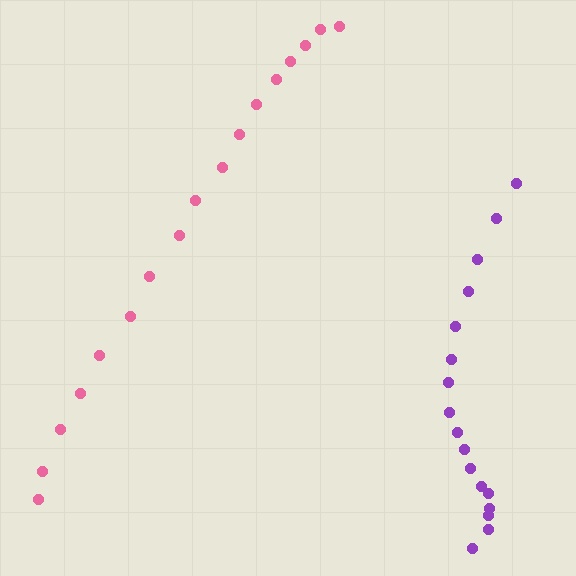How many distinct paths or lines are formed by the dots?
There are 2 distinct paths.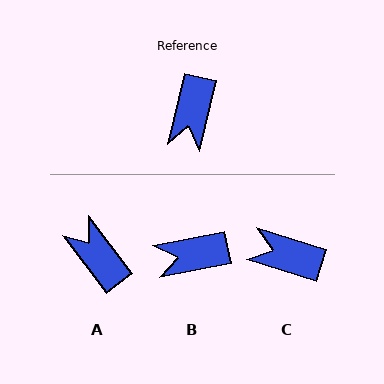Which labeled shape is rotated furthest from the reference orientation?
A, about 129 degrees away.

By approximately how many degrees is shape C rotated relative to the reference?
Approximately 94 degrees clockwise.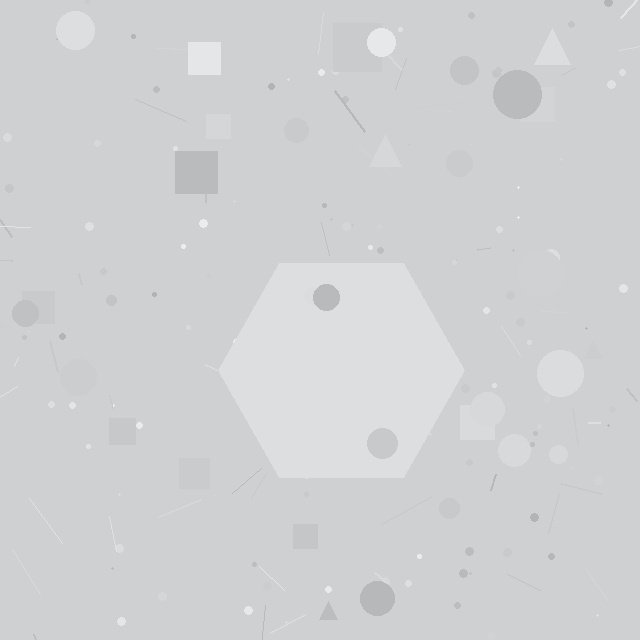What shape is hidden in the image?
A hexagon is hidden in the image.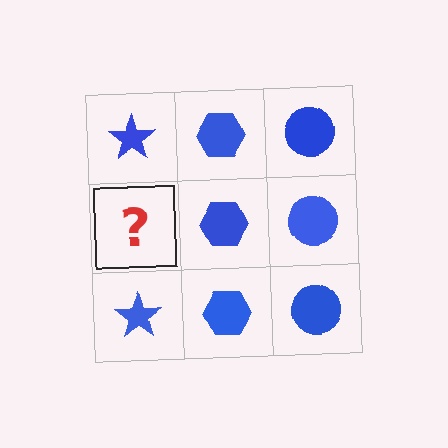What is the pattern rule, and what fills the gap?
The rule is that each column has a consistent shape. The gap should be filled with a blue star.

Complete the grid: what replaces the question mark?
The question mark should be replaced with a blue star.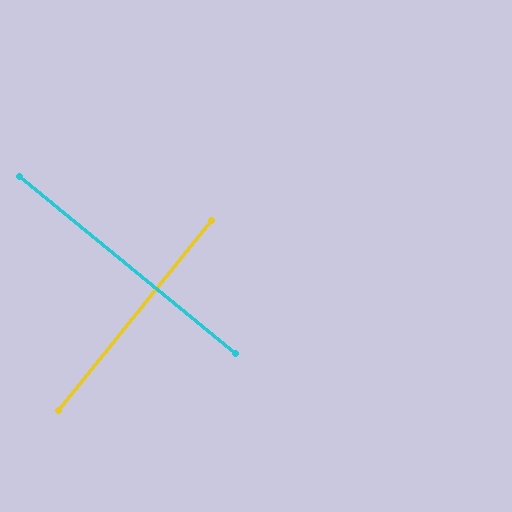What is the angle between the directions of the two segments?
Approximately 89 degrees.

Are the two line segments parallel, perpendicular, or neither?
Perpendicular — they meet at approximately 89°.